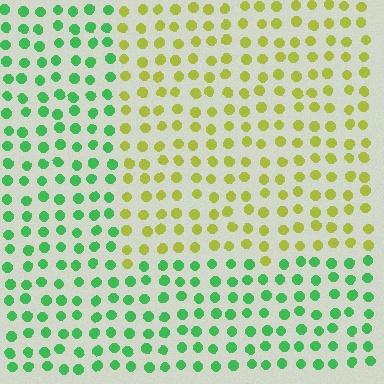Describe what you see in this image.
The image is filled with small green elements in a uniform arrangement. A rectangle-shaped region is visible where the elements are tinted to a slightly different hue, forming a subtle color boundary.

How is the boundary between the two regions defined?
The boundary is defined purely by a slight shift in hue (about 62 degrees). Spacing, size, and orientation are identical on both sides.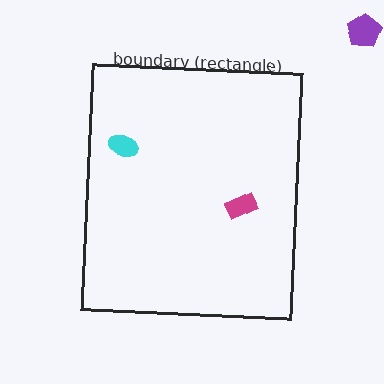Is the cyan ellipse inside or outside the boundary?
Inside.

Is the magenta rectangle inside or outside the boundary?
Inside.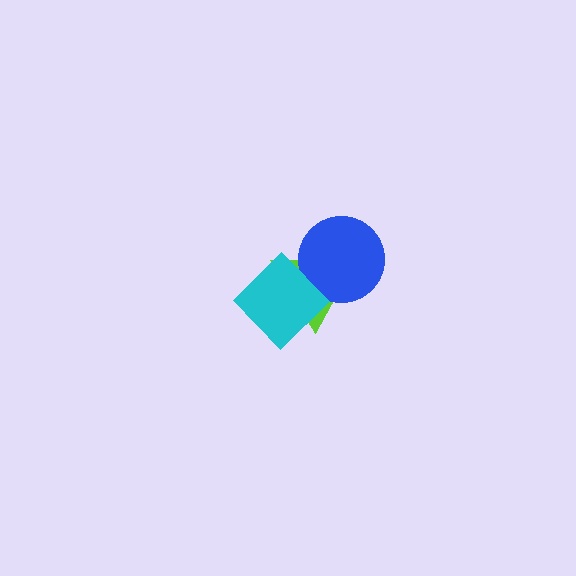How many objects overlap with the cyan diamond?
1 object overlaps with the cyan diamond.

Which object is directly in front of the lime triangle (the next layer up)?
The blue circle is directly in front of the lime triangle.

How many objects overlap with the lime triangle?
2 objects overlap with the lime triangle.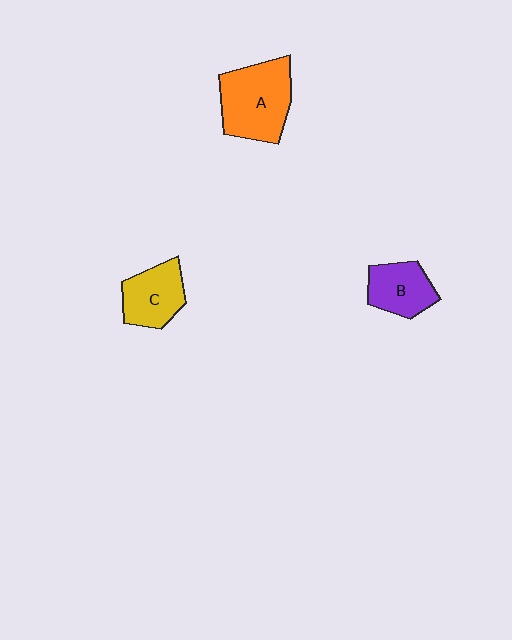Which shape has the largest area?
Shape A (orange).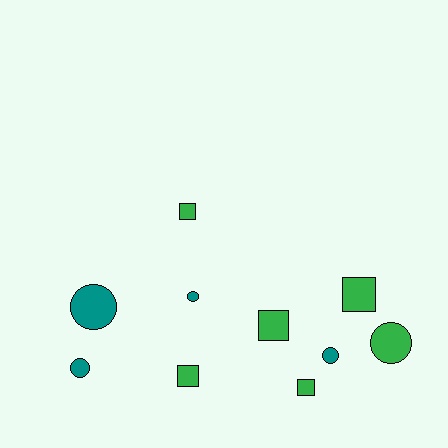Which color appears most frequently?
Green, with 6 objects.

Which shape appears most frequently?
Square, with 5 objects.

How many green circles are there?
There is 1 green circle.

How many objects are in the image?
There are 10 objects.